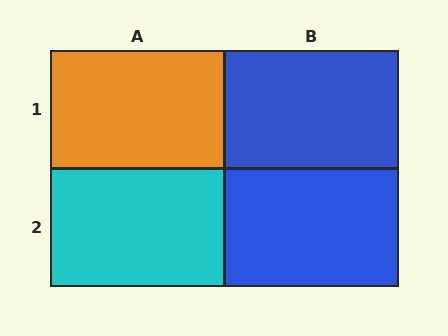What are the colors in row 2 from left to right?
Cyan, blue.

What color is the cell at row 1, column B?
Blue.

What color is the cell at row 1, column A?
Orange.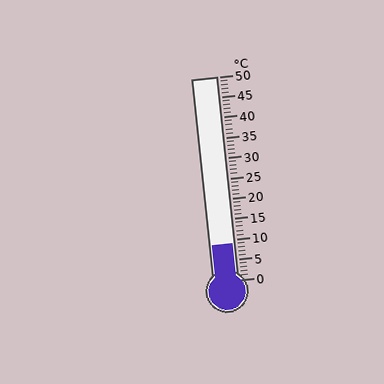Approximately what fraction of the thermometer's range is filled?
The thermometer is filled to approximately 20% of its range.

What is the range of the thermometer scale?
The thermometer scale ranges from 0°C to 50°C.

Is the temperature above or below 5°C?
The temperature is above 5°C.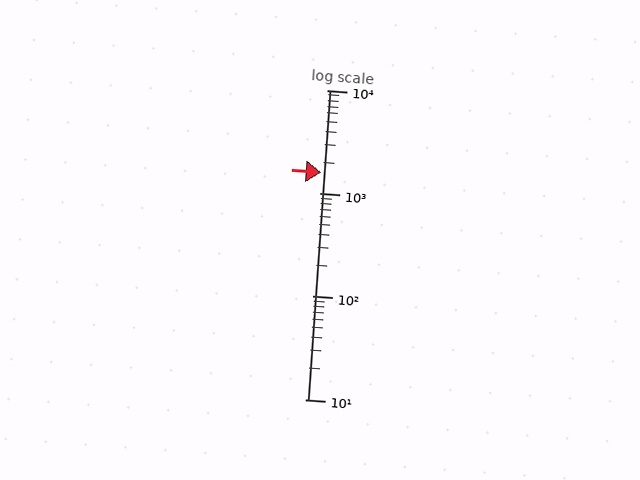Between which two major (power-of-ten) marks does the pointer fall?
The pointer is between 1000 and 10000.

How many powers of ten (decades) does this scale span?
The scale spans 3 decades, from 10 to 10000.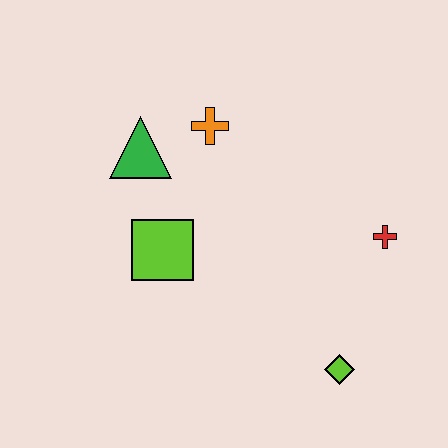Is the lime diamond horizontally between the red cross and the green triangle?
Yes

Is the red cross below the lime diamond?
No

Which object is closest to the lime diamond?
The red cross is closest to the lime diamond.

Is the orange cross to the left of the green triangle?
No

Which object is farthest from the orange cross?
The lime diamond is farthest from the orange cross.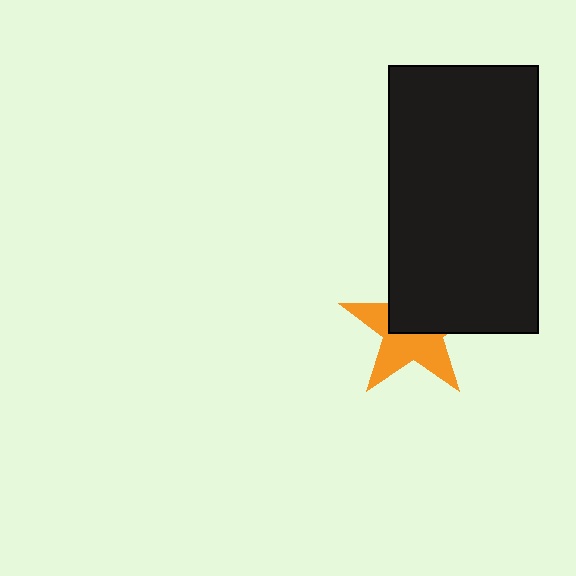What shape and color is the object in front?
The object in front is a black rectangle.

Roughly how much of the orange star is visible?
About half of it is visible (roughly 52%).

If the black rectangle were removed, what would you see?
You would see the complete orange star.